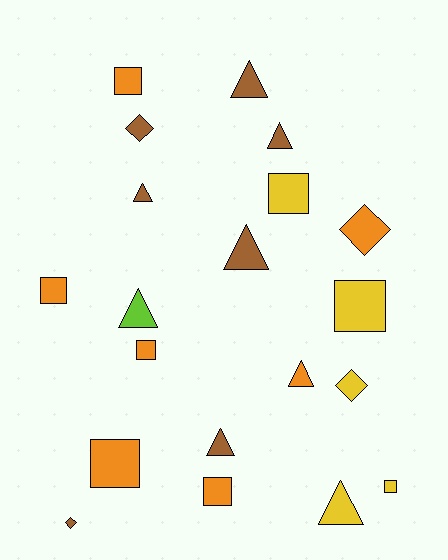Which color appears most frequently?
Orange, with 7 objects.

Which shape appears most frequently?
Square, with 8 objects.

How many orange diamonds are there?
There is 1 orange diamond.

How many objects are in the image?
There are 20 objects.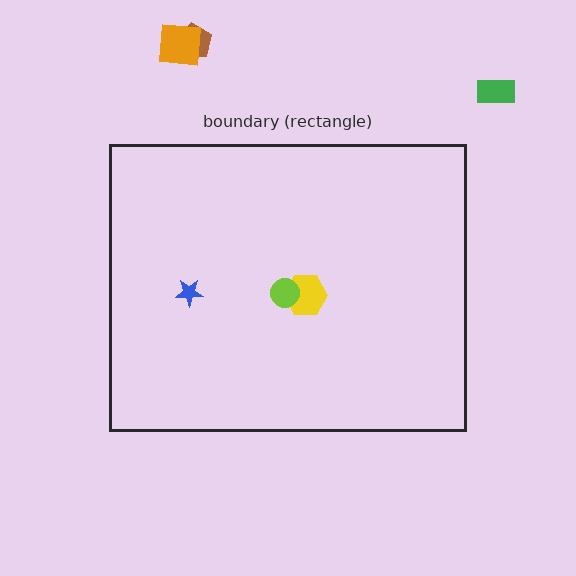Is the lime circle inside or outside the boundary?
Inside.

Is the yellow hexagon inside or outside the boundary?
Inside.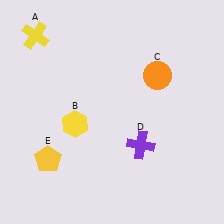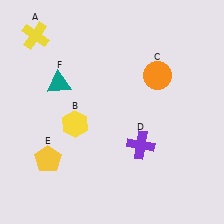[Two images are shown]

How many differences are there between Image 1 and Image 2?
There is 1 difference between the two images.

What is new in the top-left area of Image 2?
A teal triangle (F) was added in the top-left area of Image 2.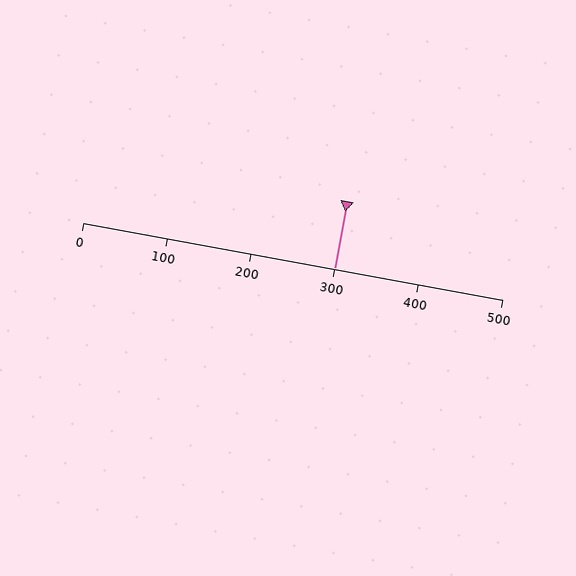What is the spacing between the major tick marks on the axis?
The major ticks are spaced 100 apart.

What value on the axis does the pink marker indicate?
The marker indicates approximately 300.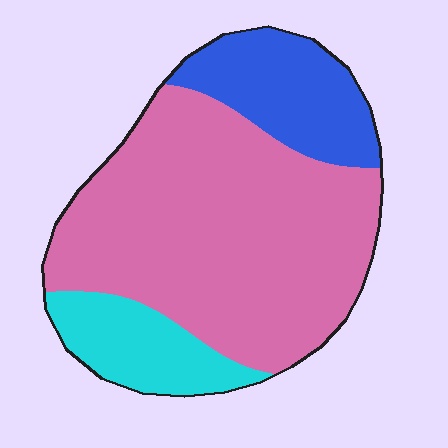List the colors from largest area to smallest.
From largest to smallest: pink, blue, cyan.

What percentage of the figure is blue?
Blue takes up about one fifth (1/5) of the figure.